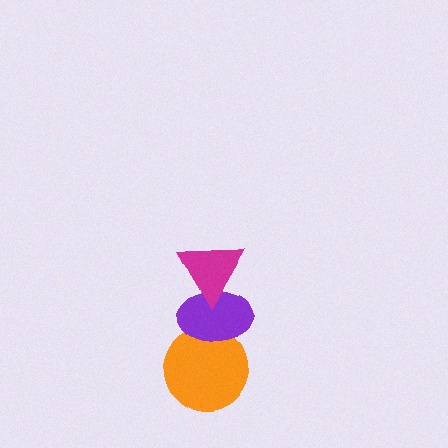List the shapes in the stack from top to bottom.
From top to bottom: the magenta triangle, the purple ellipse, the orange circle.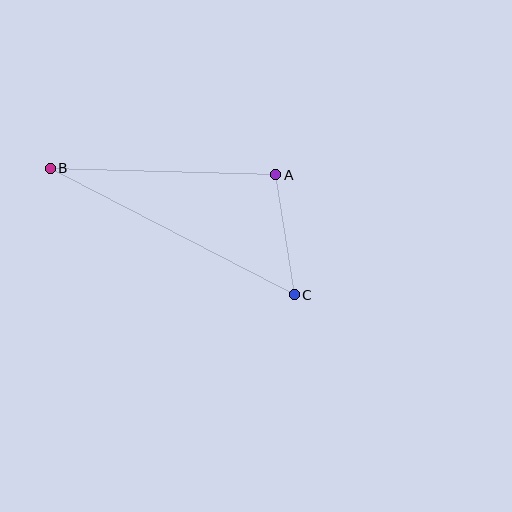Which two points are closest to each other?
Points A and C are closest to each other.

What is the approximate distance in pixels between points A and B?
The distance between A and B is approximately 225 pixels.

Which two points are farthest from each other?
Points B and C are farthest from each other.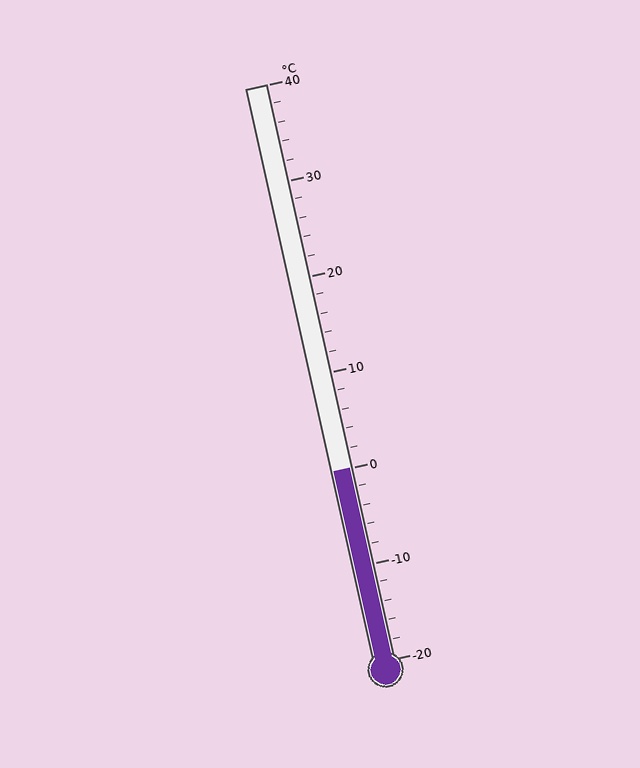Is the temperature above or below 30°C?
The temperature is below 30°C.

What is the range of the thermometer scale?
The thermometer scale ranges from -20°C to 40°C.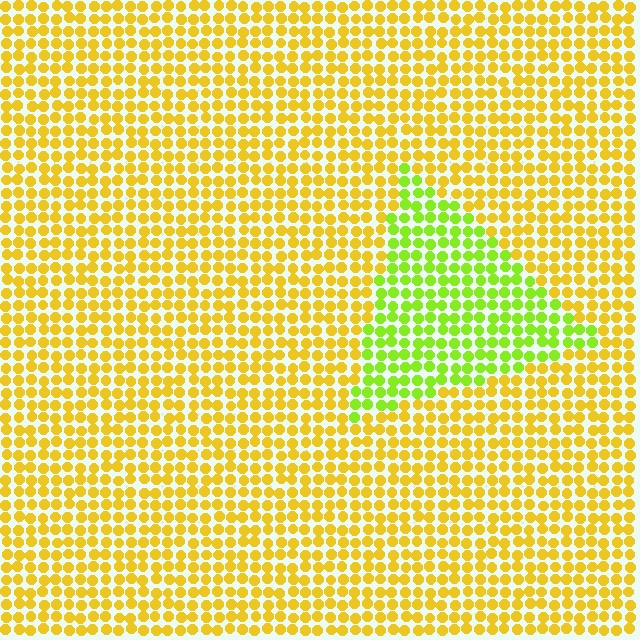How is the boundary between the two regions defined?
The boundary is defined purely by a slight shift in hue (about 41 degrees). Spacing, size, and orientation are identical on both sides.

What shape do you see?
I see a triangle.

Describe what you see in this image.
The image is filled with small yellow elements in a uniform arrangement. A triangle-shaped region is visible where the elements are tinted to a slightly different hue, forming a subtle color boundary.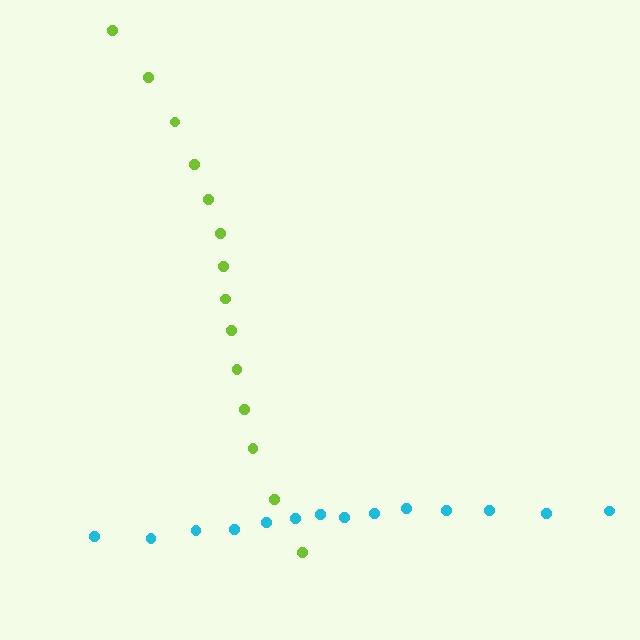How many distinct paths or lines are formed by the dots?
There are 2 distinct paths.